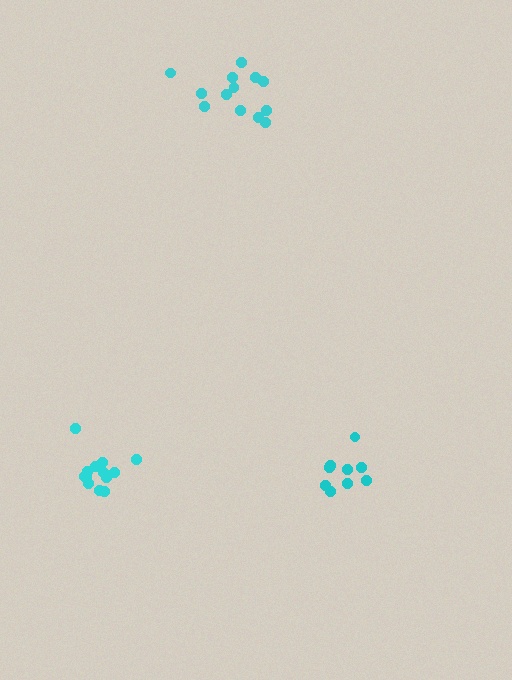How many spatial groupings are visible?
There are 3 spatial groupings.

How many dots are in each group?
Group 1: 13 dots, Group 2: 13 dots, Group 3: 9 dots (35 total).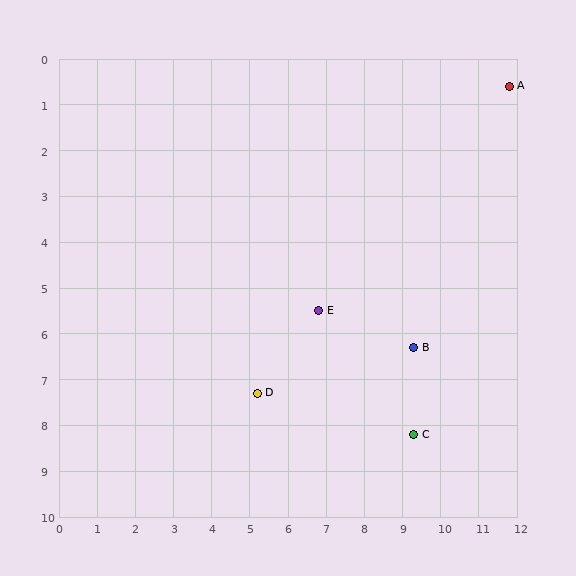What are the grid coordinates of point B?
Point B is at approximately (9.3, 6.3).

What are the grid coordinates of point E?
Point E is at approximately (6.8, 5.5).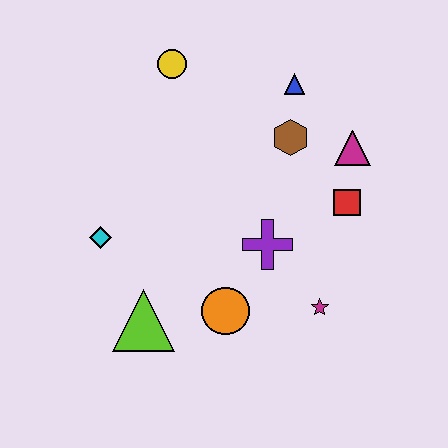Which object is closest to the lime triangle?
The orange circle is closest to the lime triangle.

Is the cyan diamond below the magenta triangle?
Yes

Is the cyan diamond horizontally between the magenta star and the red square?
No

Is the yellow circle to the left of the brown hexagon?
Yes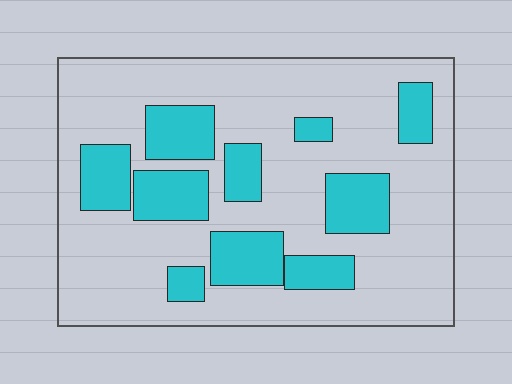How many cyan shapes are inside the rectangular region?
10.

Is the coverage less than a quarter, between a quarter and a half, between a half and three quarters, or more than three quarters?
Between a quarter and a half.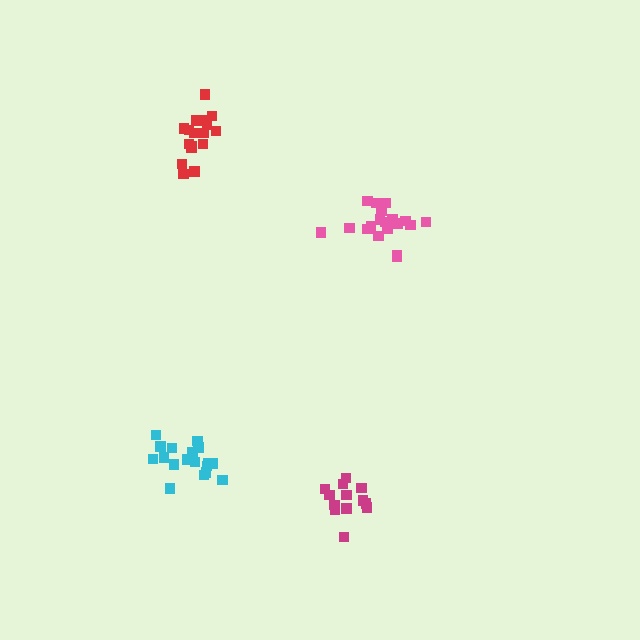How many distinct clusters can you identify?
There are 4 distinct clusters.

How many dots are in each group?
Group 1: 17 dots, Group 2: 19 dots, Group 3: 19 dots, Group 4: 13 dots (68 total).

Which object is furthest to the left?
The cyan cluster is leftmost.